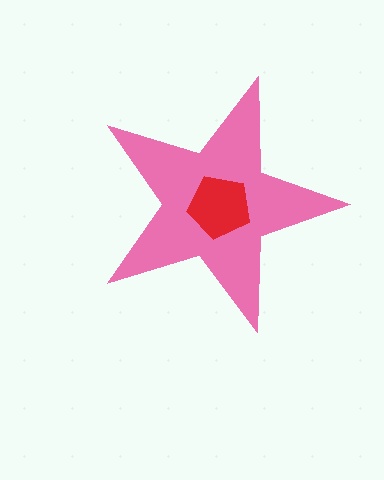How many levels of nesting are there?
2.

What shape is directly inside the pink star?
The red pentagon.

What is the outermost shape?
The pink star.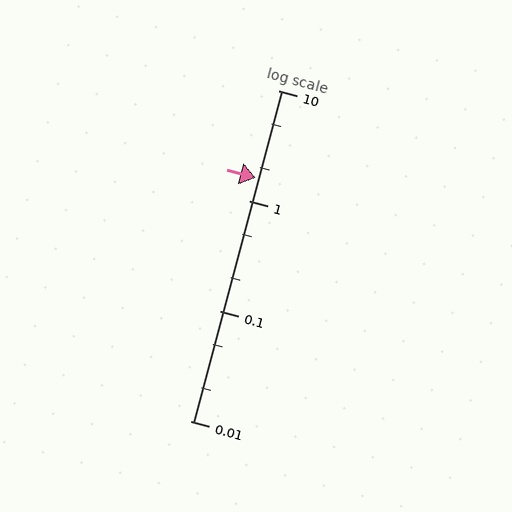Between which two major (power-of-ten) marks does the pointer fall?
The pointer is between 1 and 10.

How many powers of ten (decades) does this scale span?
The scale spans 3 decades, from 0.01 to 10.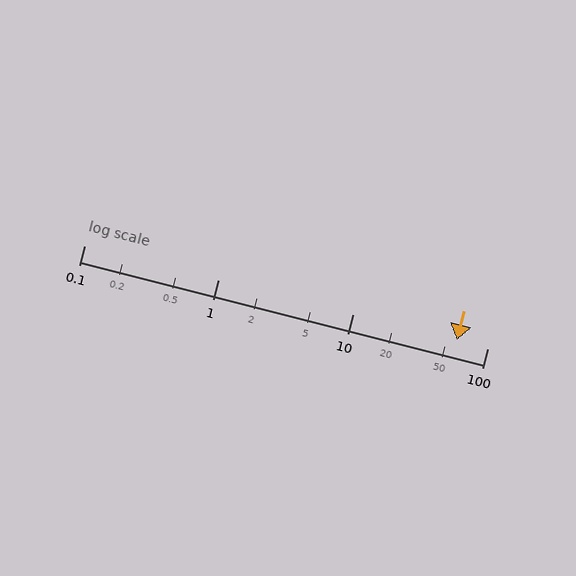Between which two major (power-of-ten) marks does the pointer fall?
The pointer is between 10 and 100.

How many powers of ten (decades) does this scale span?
The scale spans 3 decades, from 0.1 to 100.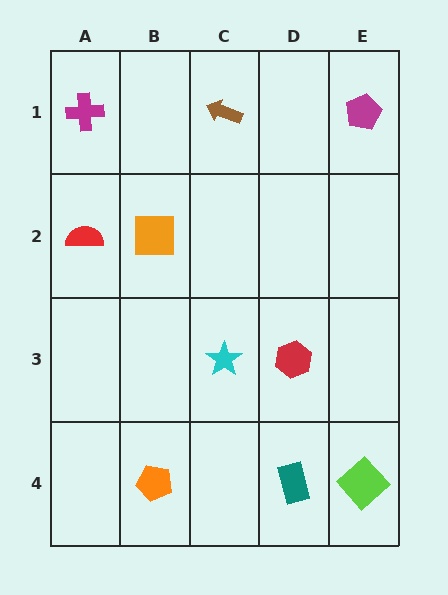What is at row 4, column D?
A teal rectangle.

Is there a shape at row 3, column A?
No, that cell is empty.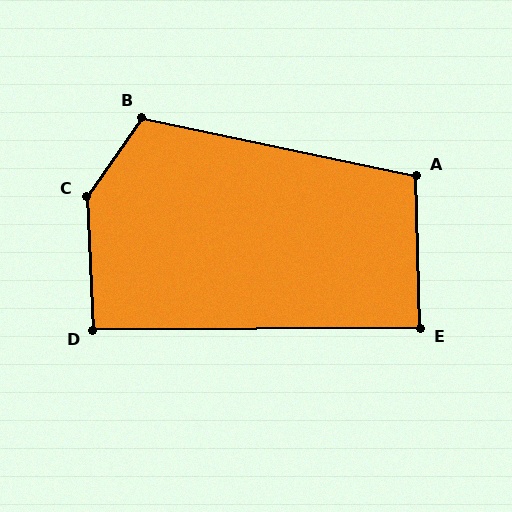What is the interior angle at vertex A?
Approximately 103 degrees (obtuse).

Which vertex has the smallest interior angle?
E, at approximately 89 degrees.